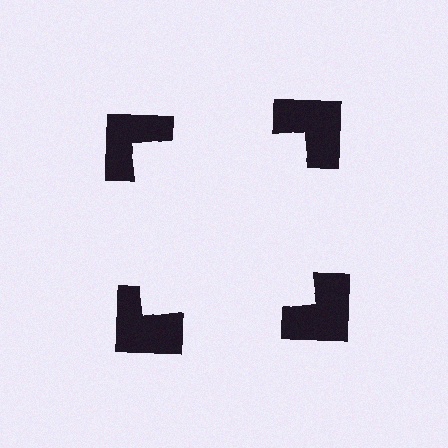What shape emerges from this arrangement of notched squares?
An illusory square — its edges are inferred from the aligned wedge cuts in the notched squares, not physically drawn.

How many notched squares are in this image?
There are 4 — one at each vertex of the illusory square.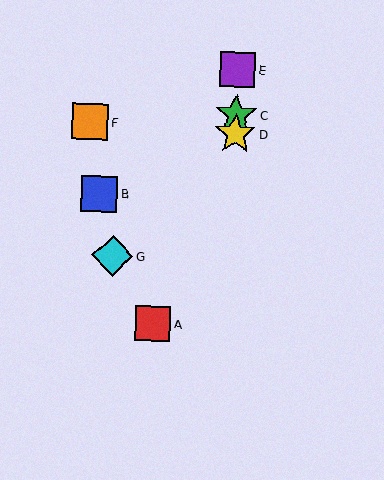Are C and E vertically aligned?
Yes, both are at x≈236.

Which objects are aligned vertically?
Objects C, D, E are aligned vertically.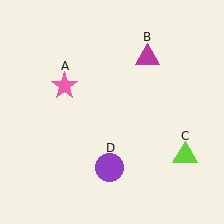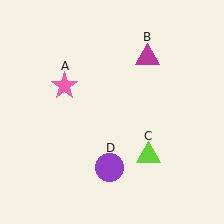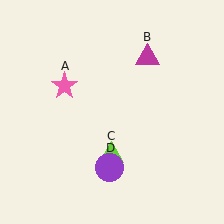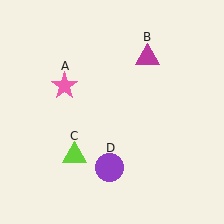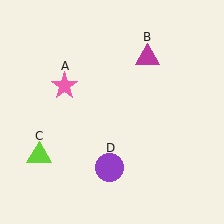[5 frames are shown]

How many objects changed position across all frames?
1 object changed position: lime triangle (object C).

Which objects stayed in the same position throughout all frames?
Pink star (object A) and magenta triangle (object B) and purple circle (object D) remained stationary.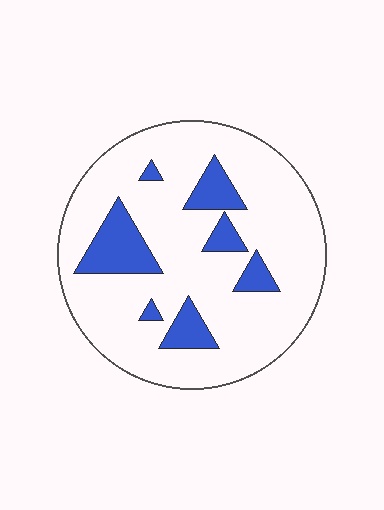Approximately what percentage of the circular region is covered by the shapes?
Approximately 15%.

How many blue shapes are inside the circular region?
7.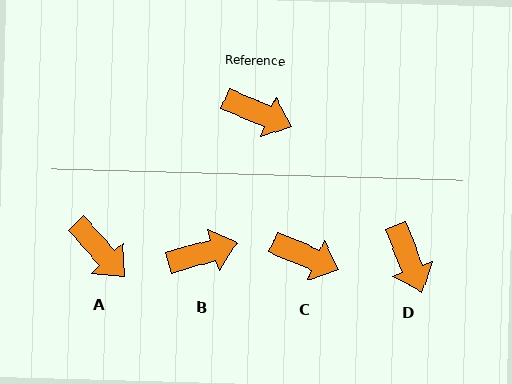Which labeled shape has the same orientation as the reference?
C.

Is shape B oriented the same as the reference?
No, it is off by about 39 degrees.